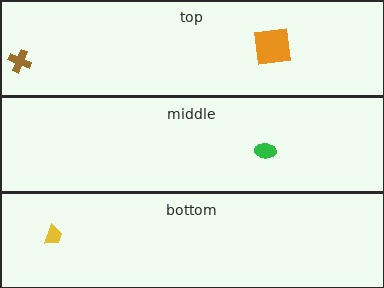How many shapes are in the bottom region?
1.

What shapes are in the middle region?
The green ellipse.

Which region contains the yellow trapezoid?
The bottom region.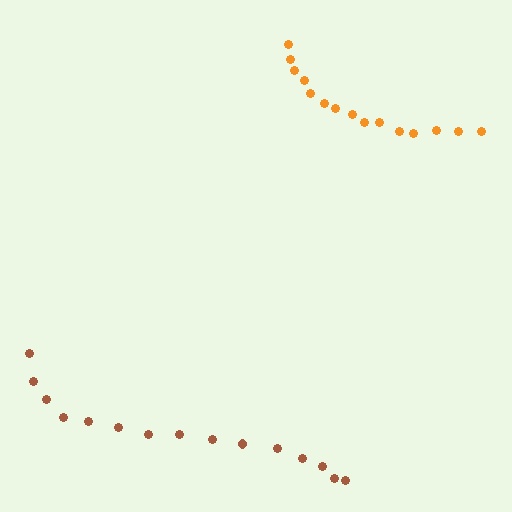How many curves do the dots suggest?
There are 2 distinct paths.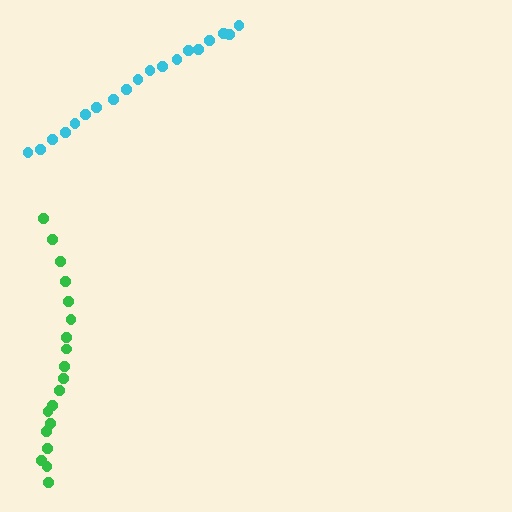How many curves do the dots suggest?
There are 2 distinct paths.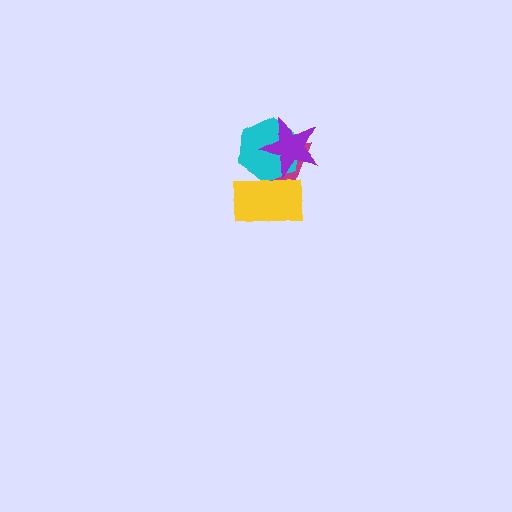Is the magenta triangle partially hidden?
Yes, it is partially covered by another shape.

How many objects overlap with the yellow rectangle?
3 objects overlap with the yellow rectangle.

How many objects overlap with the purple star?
3 objects overlap with the purple star.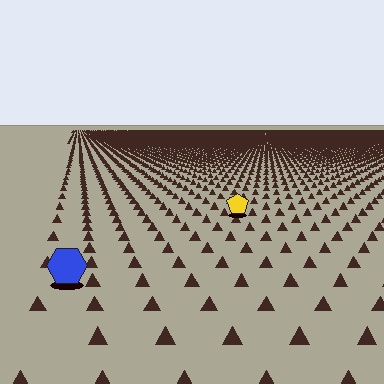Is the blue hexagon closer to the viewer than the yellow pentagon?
Yes. The blue hexagon is closer — you can tell from the texture gradient: the ground texture is coarser near it.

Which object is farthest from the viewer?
The yellow pentagon is farthest from the viewer. It appears smaller and the ground texture around it is denser.